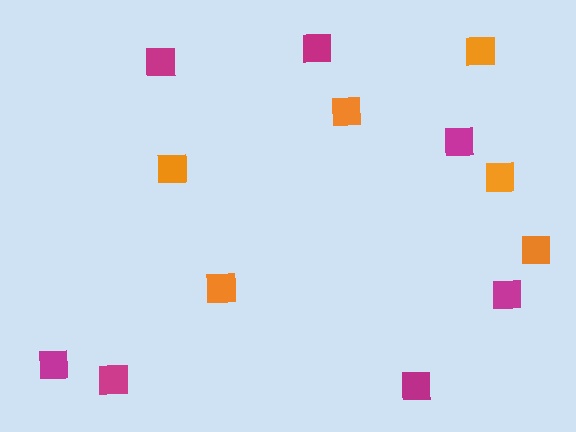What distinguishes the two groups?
There are 2 groups: one group of orange squares (6) and one group of magenta squares (7).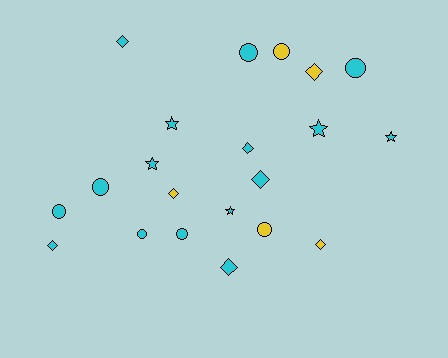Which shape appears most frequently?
Diamond, with 8 objects.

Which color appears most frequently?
Cyan, with 16 objects.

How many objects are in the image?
There are 21 objects.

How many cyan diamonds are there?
There are 5 cyan diamonds.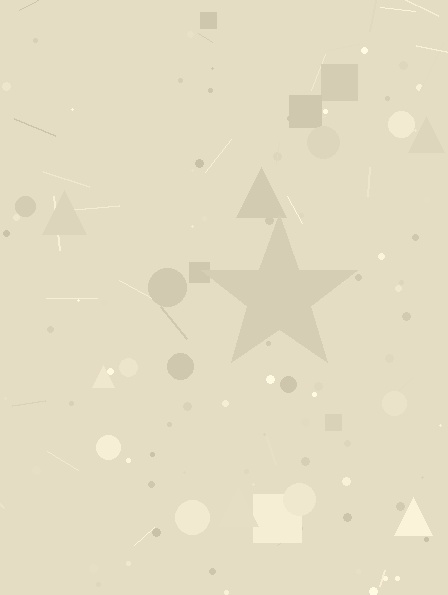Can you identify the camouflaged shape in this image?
The camouflaged shape is a star.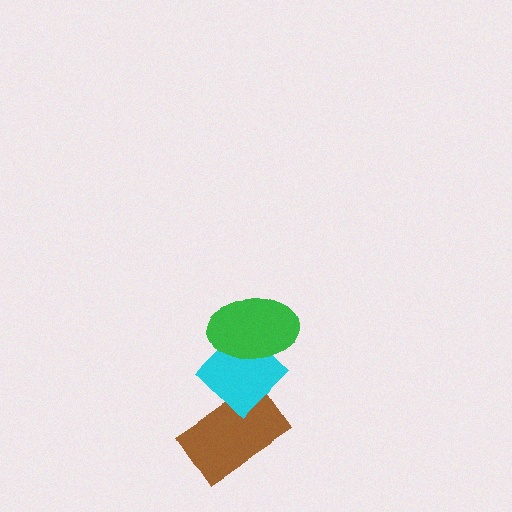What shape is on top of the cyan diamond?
The green ellipse is on top of the cyan diamond.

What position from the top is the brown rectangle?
The brown rectangle is 3rd from the top.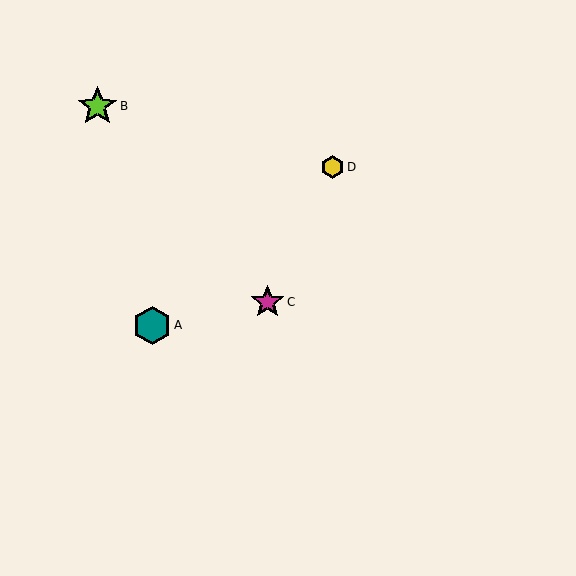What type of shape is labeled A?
Shape A is a teal hexagon.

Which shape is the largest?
The lime star (labeled B) is the largest.